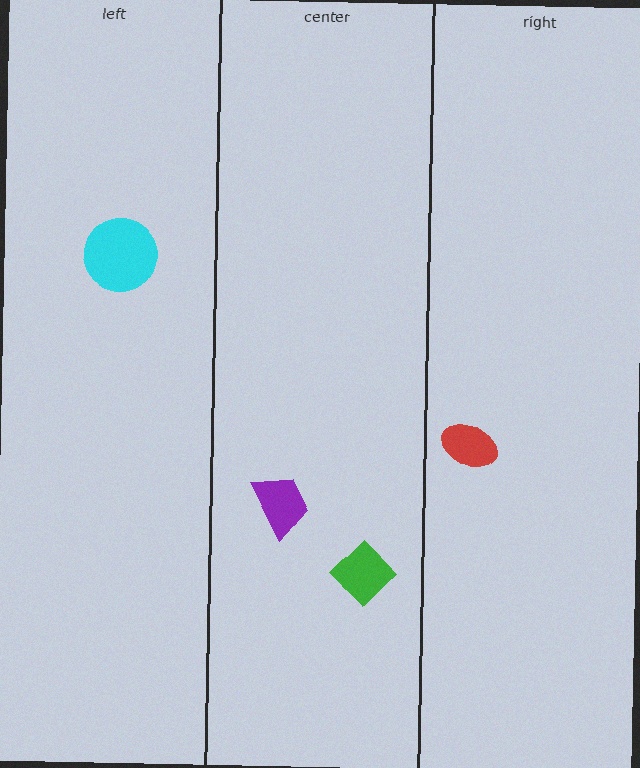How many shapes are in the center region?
2.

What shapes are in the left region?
The cyan circle.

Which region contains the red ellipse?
The right region.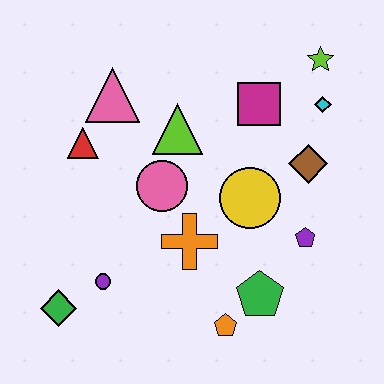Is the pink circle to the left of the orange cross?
Yes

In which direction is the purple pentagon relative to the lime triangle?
The purple pentagon is to the right of the lime triangle.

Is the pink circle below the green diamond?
No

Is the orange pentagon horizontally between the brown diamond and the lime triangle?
Yes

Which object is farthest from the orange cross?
The lime star is farthest from the orange cross.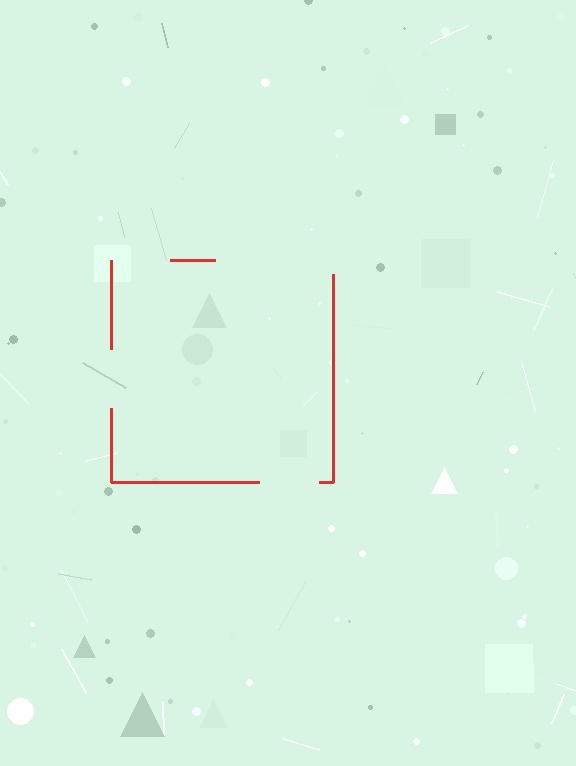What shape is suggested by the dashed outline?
The dashed outline suggests a square.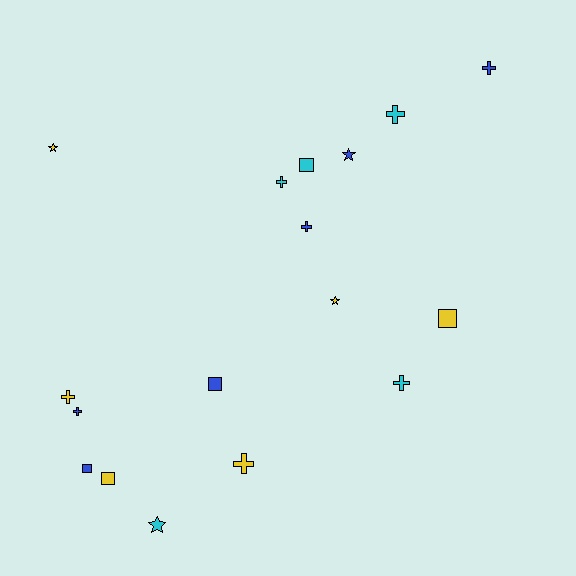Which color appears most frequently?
Yellow, with 6 objects.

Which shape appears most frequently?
Cross, with 8 objects.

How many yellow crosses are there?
There are 2 yellow crosses.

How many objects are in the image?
There are 17 objects.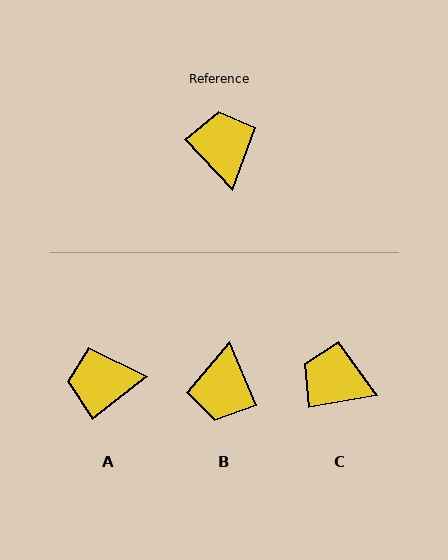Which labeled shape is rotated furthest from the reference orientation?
B, about 159 degrees away.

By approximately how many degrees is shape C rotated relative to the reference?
Approximately 56 degrees counter-clockwise.